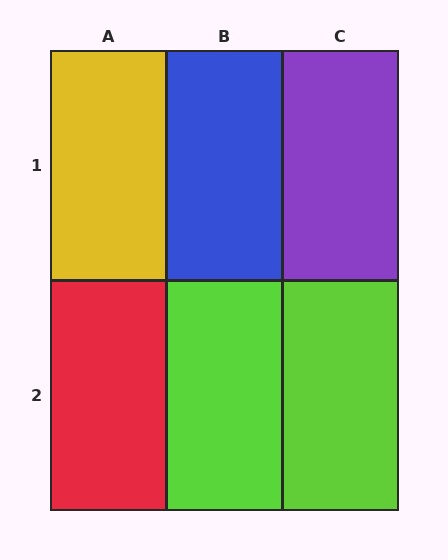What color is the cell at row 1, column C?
Purple.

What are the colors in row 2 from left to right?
Red, lime, lime.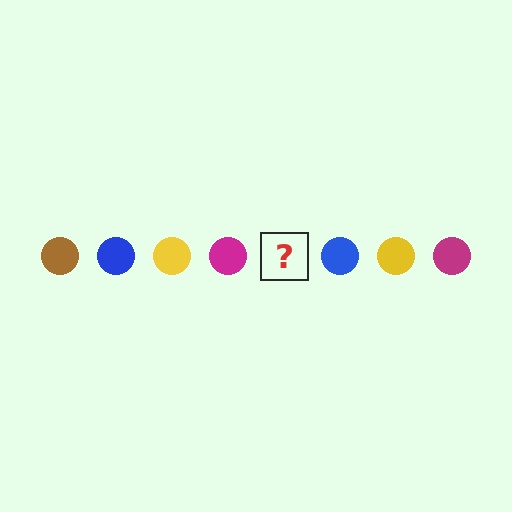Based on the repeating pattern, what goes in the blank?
The blank should be a brown circle.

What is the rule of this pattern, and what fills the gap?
The rule is that the pattern cycles through brown, blue, yellow, magenta circles. The gap should be filled with a brown circle.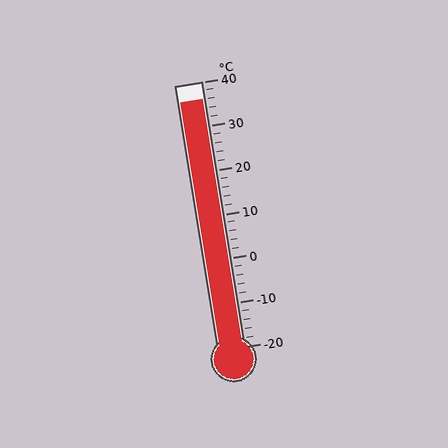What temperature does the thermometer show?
The thermometer shows approximately 36°C.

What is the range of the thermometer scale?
The thermometer scale ranges from -20°C to 40°C.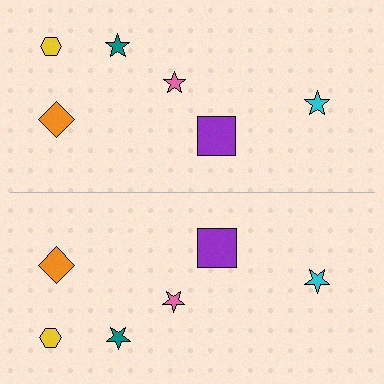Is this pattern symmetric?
Yes, this pattern has bilateral (reflection) symmetry.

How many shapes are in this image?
There are 12 shapes in this image.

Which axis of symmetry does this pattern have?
The pattern has a horizontal axis of symmetry running through the center of the image.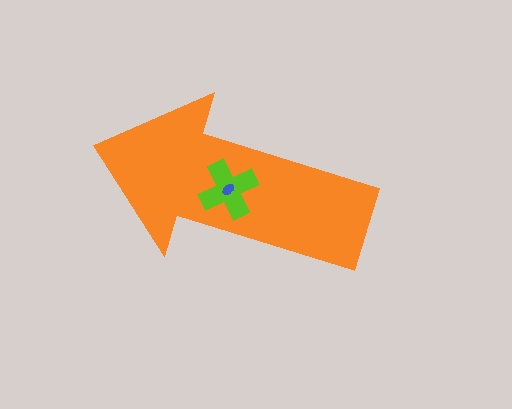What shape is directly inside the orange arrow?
The lime cross.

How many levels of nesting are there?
3.